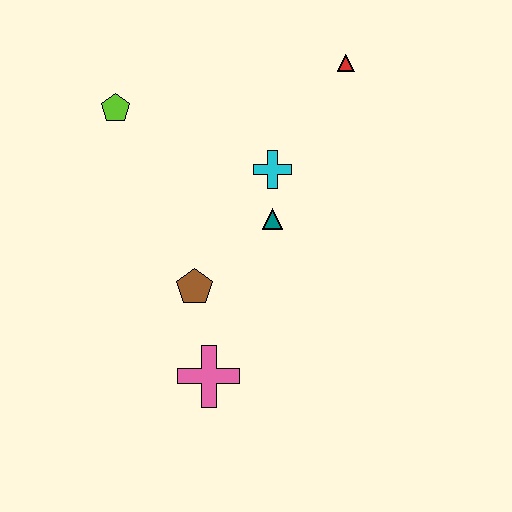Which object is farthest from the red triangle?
The pink cross is farthest from the red triangle.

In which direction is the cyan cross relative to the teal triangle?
The cyan cross is above the teal triangle.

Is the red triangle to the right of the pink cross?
Yes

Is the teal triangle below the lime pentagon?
Yes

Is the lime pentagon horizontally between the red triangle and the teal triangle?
No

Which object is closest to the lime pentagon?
The cyan cross is closest to the lime pentagon.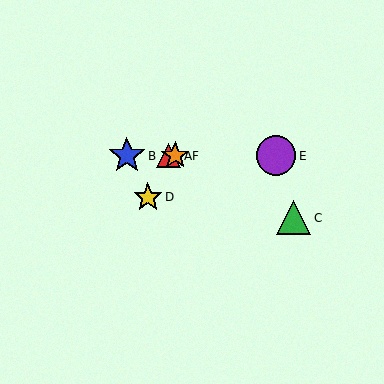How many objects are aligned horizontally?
4 objects (A, B, E, F) are aligned horizontally.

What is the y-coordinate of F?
Object F is at y≈156.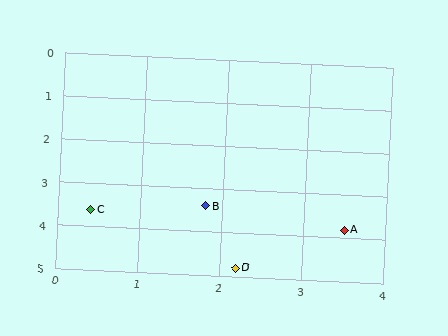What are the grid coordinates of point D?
Point D is at approximately (2.2, 4.8).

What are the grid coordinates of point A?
Point A is at approximately (3.5, 3.8).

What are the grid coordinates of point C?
Point C is at approximately (0.4, 3.6).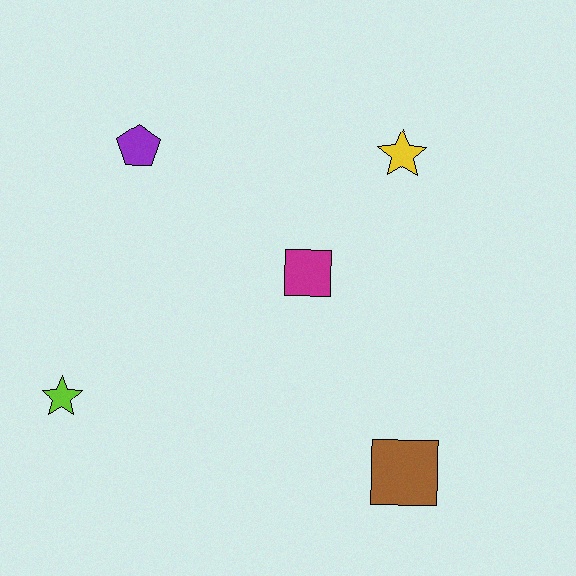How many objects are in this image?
There are 5 objects.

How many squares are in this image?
There are 2 squares.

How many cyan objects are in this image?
There are no cyan objects.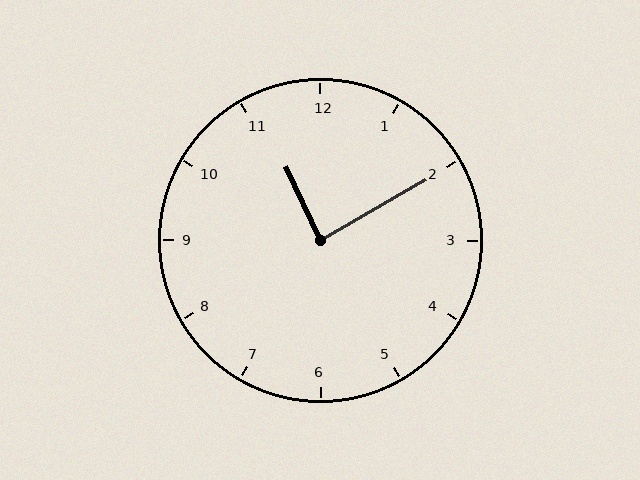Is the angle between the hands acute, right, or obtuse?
It is right.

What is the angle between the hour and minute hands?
Approximately 85 degrees.